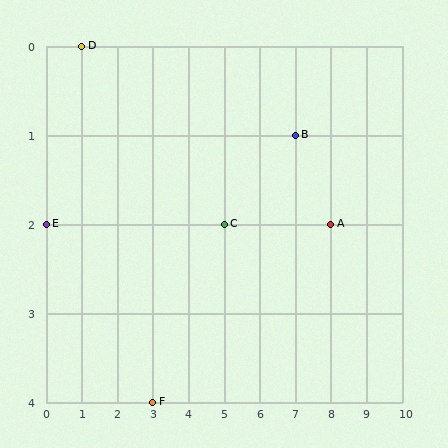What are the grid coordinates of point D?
Point D is at grid coordinates (1, 0).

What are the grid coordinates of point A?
Point A is at grid coordinates (8, 2).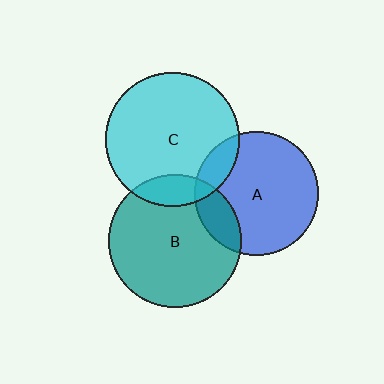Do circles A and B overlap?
Yes.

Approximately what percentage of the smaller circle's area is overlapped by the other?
Approximately 15%.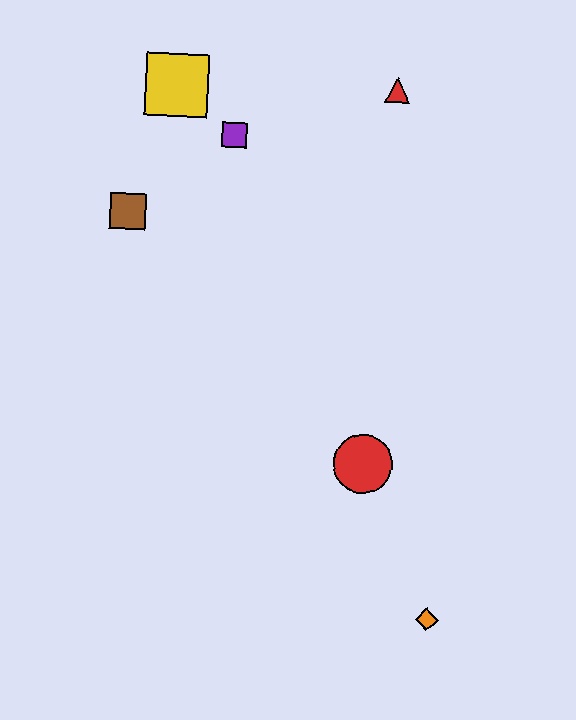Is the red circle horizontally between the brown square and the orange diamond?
Yes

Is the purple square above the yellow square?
No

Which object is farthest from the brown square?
The orange diamond is farthest from the brown square.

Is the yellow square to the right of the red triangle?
No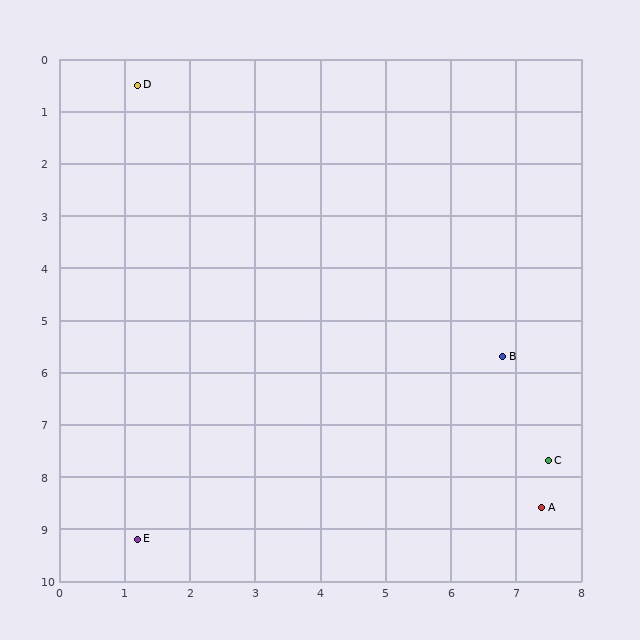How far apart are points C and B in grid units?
Points C and B are about 2.1 grid units apart.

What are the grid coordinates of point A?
Point A is at approximately (7.4, 8.6).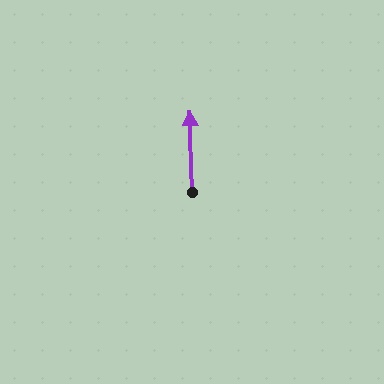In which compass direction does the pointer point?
North.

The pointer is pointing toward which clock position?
Roughly 12 o'clock.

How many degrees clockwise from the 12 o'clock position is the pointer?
Approximately 358 degrees.